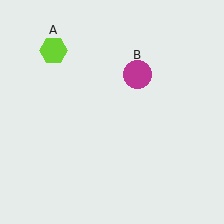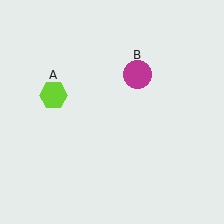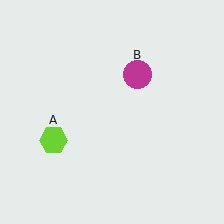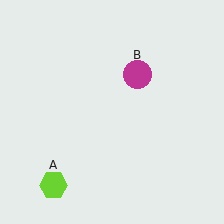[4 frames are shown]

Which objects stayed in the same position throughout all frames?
Magenta circle (object B) remained stationary.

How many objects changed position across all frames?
1 object changed position: lime hexagon (object A).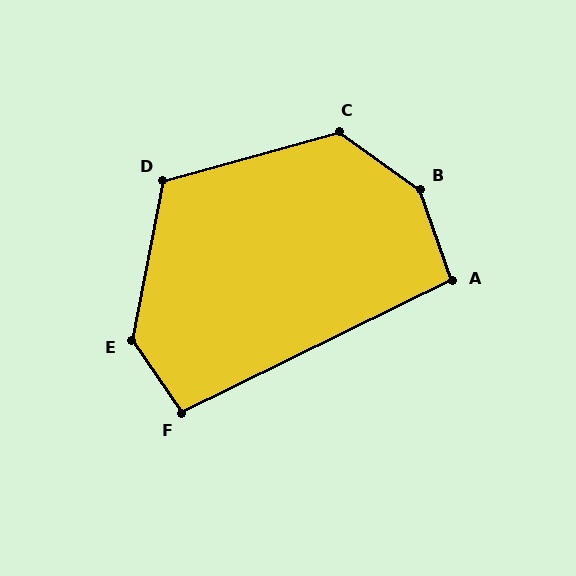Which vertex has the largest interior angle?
B, at approximately 146 degrees.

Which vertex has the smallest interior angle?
A, at approximately 97 degrees.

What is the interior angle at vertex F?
Approximately 98 degrees (obtuse).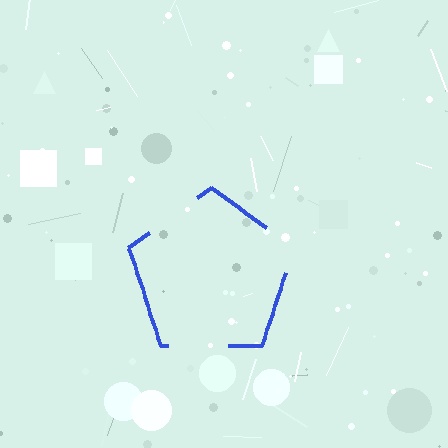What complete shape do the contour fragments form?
The contour fragments form a pentagon.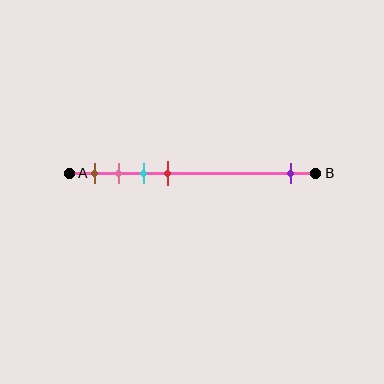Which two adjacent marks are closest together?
The pink and cyan marks are the closest adjacent pair.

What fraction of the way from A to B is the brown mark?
The brown mark is approximately 10% (0.1) of the way from A to B.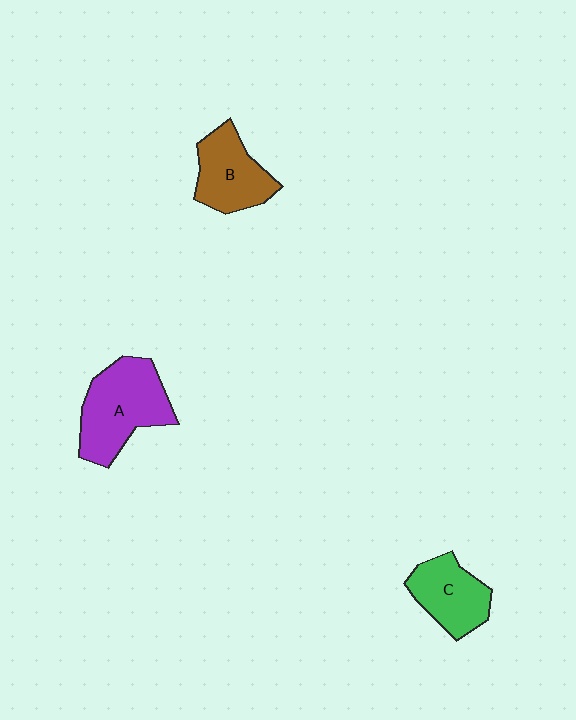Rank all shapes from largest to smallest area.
From largest to smallest: A (purple), B (brown), C (green).